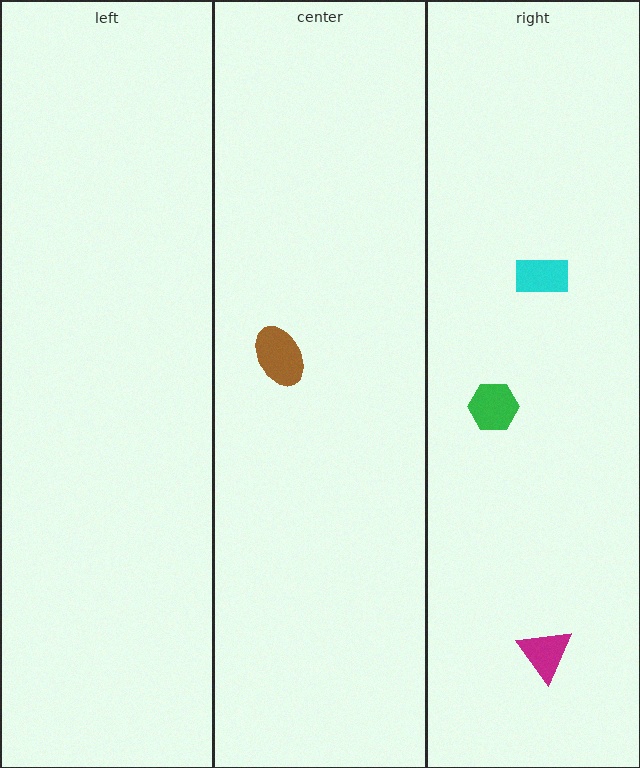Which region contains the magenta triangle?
The right region.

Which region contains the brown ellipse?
The center region.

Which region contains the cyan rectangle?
The right region.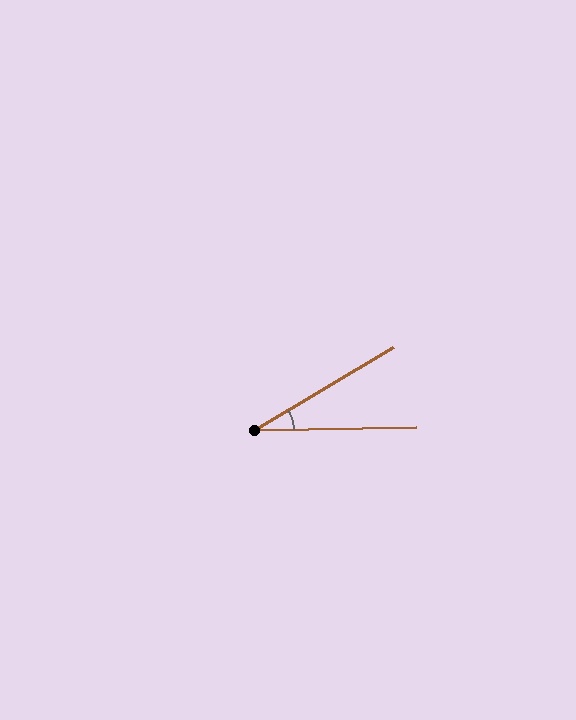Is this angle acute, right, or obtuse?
It is acute.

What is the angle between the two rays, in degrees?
Approximately 30 degrees.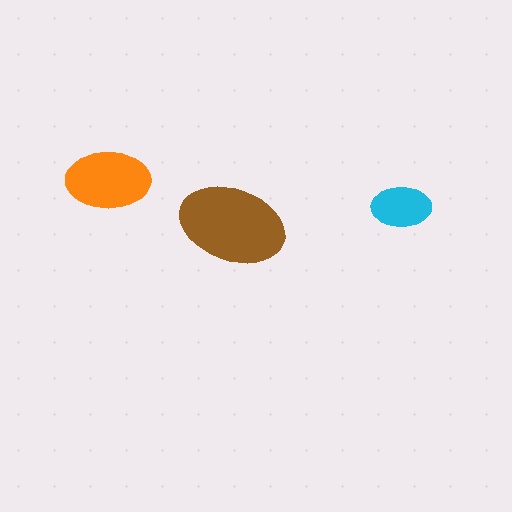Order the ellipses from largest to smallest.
the brown one, the orange one, the cyan one.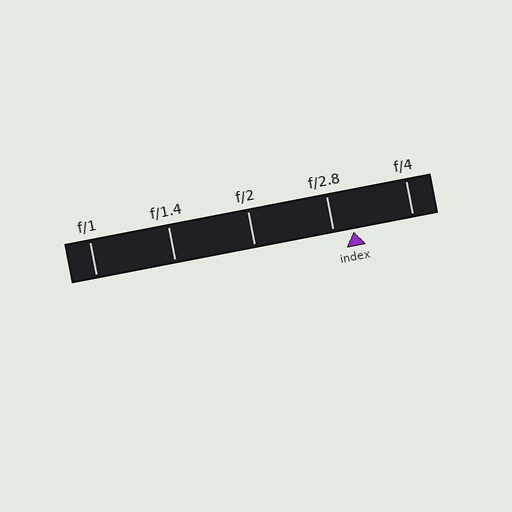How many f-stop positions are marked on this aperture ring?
There are 5 f-stop positions marked.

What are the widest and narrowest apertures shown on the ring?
The widest aperture shown is f/1 and the narrowest is f/4.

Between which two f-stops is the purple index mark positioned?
The index mark is between f/2.8 and f/4.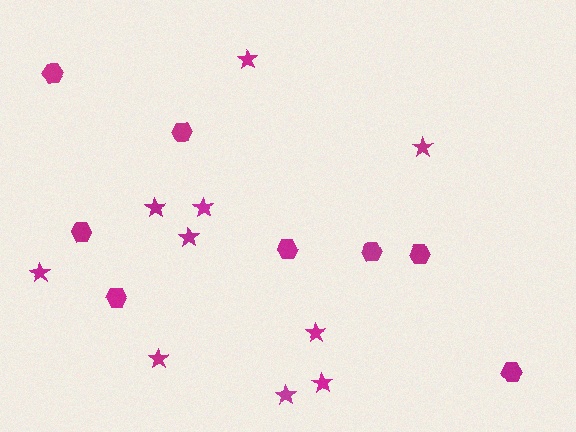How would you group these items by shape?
There are 2 groups: one group of stars (10) and one group of hexagons (8).